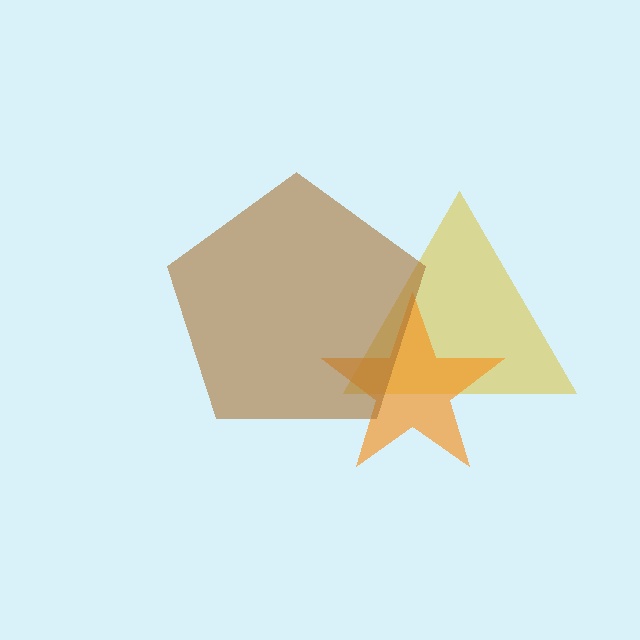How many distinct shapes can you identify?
There are 3 distinct shapes: a yellow triangle, an orange star, a brown pentagon.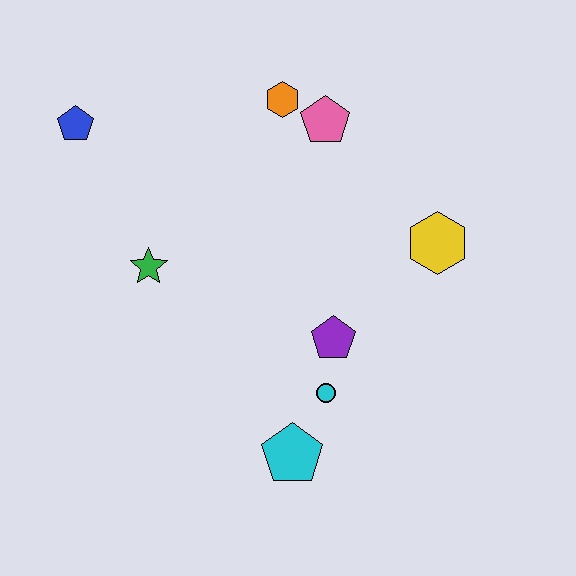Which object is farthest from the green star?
The yellow hexagon is farthest from the green star.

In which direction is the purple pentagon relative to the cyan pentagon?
The purple pentagon is above the cyan pentagon.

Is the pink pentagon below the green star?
No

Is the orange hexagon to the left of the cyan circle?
Yes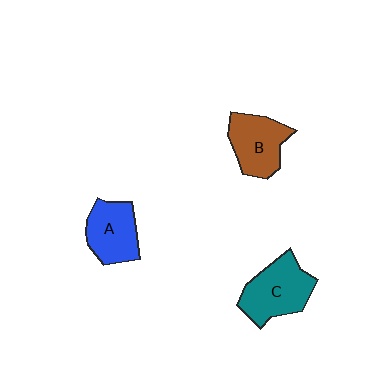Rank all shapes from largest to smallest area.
From largest to smallest: C (teal), B (brown), A (blue).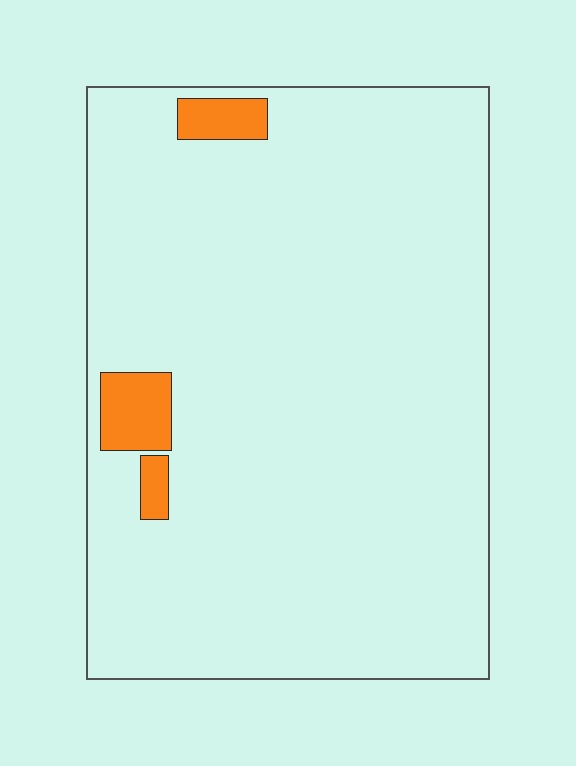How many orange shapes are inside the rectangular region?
3.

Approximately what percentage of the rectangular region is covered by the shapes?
Approximately 5%.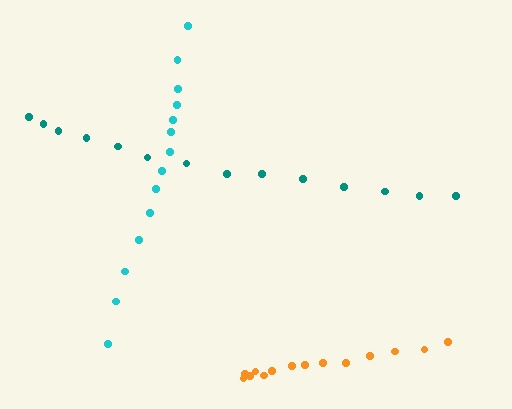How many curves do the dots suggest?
There are 3 distinct paths.